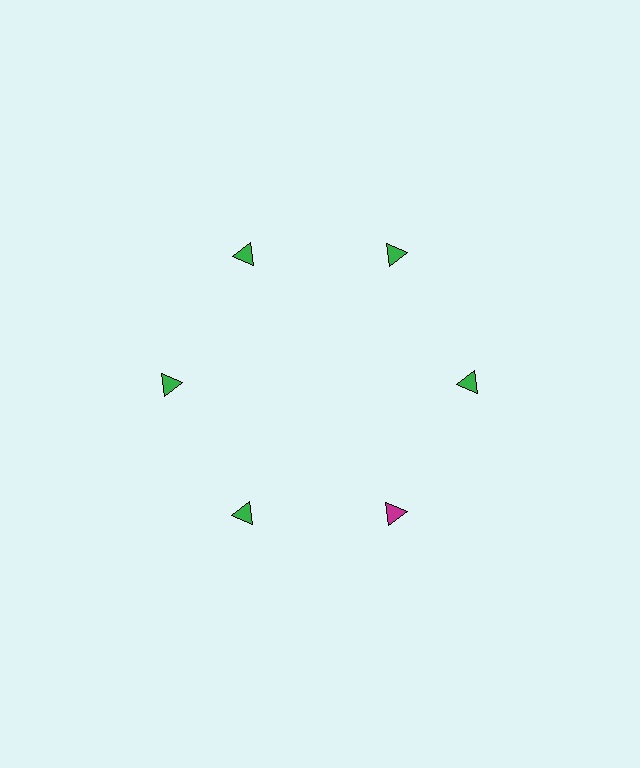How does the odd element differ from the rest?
It has a different color: magenta instead of green.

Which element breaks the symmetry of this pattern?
The magenta triangle at roughly the 5 o'clock position breaks the symmetry. All other shapes are green triangles.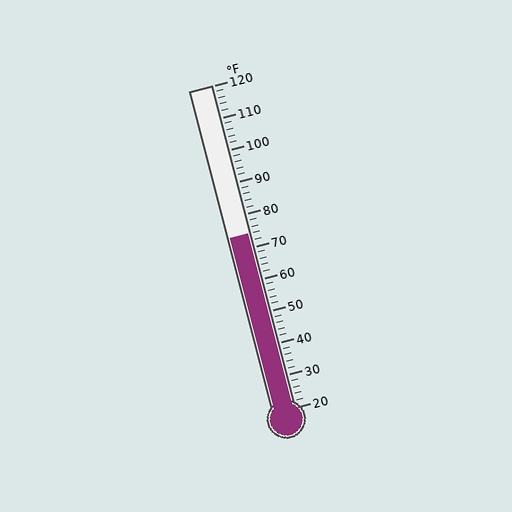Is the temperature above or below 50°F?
The temperature is above 50°F.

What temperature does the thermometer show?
The thermometer shows approximately 74°F.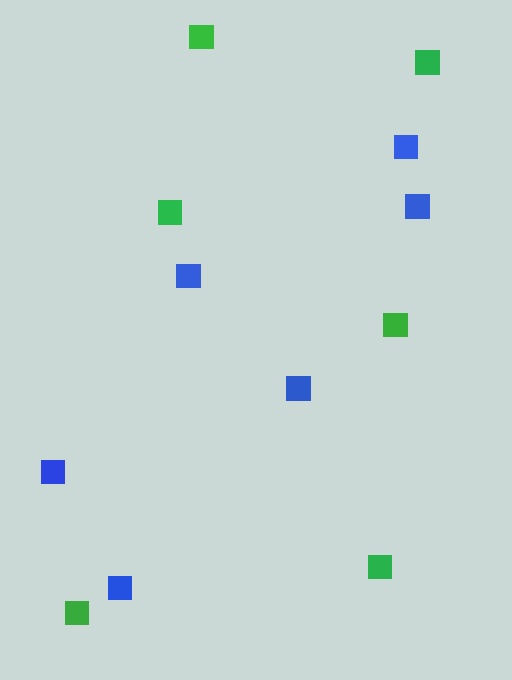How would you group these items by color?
There are 2 groups: one group of blue squares (6) and one group of green squares (6).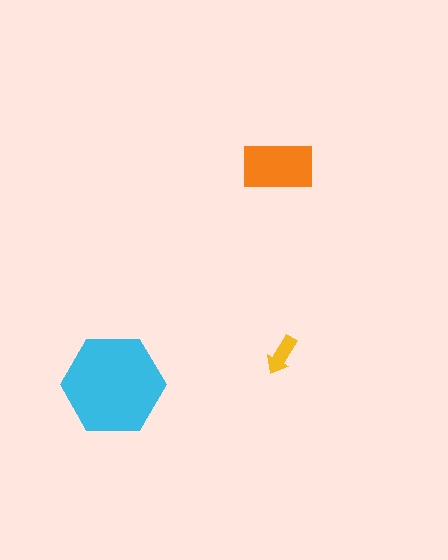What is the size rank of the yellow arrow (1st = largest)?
3rd.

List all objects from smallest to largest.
The yellow arrow, the orange rectangle, the cyan hexagon.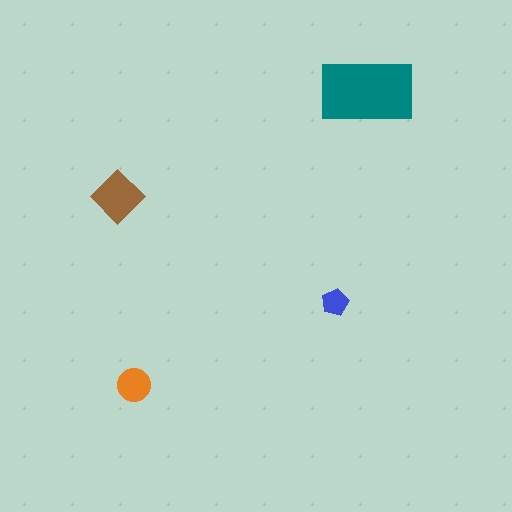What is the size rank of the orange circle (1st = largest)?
3rd.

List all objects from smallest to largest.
The blue pentagon, the orange circle, the brown diamond, the teal rectangle.